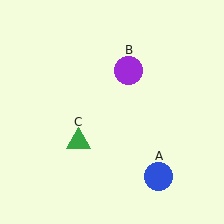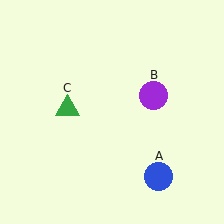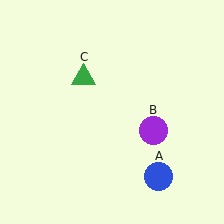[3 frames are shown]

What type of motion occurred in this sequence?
The purple circle (object B), green triangle (object C) rotated clockwise around the center of the scene.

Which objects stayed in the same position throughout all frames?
Blue circle (object A) remained stationary.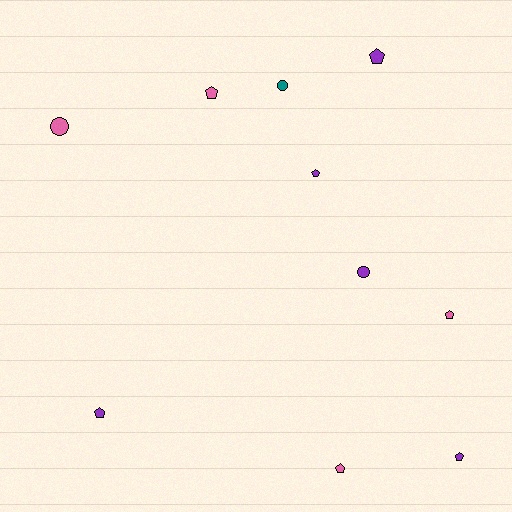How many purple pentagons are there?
There are 4 purple pentagons.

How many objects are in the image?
There are 10 objects.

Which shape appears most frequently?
Pentagon, with 7 objects.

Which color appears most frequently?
Purple, with 5 objects.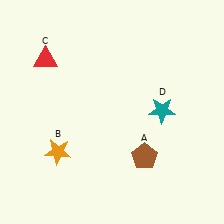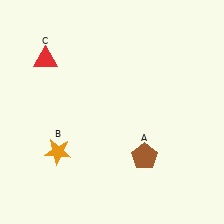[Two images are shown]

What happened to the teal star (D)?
The teal star (D) was removed in Image 2. It was in the top-right area of Image 1.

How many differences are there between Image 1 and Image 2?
There is 1 difference between the two images.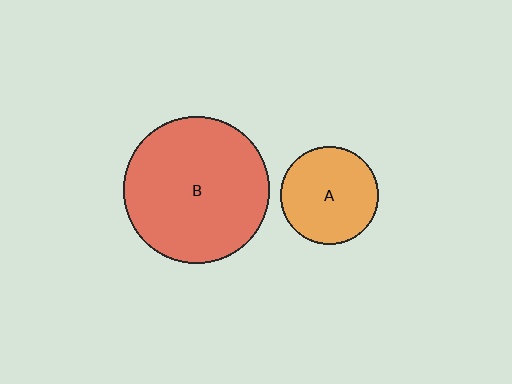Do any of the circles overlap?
No, none of the circles overlap.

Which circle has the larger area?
Circle B (red).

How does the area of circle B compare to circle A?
Approximately 2.2 times.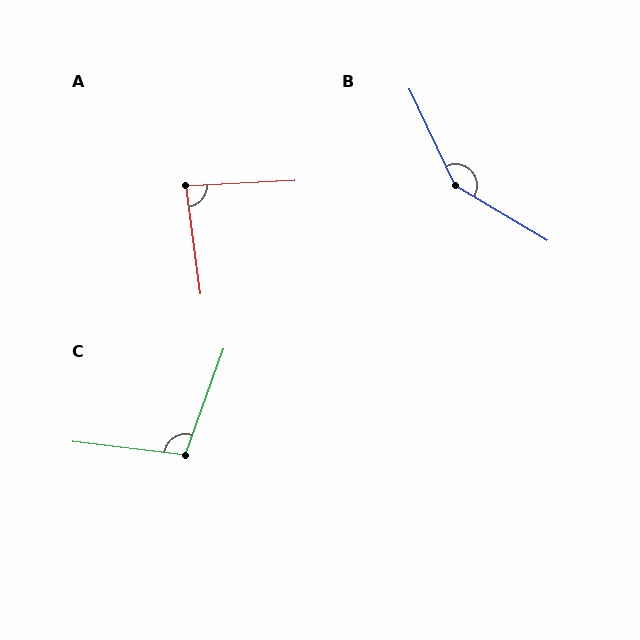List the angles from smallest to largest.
A (85°), C (103°), B (146°).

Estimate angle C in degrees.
Approximately 103 degrees.